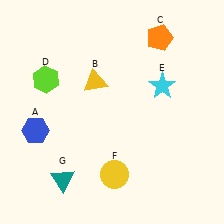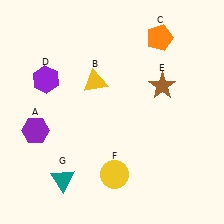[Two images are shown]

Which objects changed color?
A changed from blue to purple. D changed from lime to purple. E changed from cyan to brown.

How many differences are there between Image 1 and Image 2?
There are 3 differences between the two images.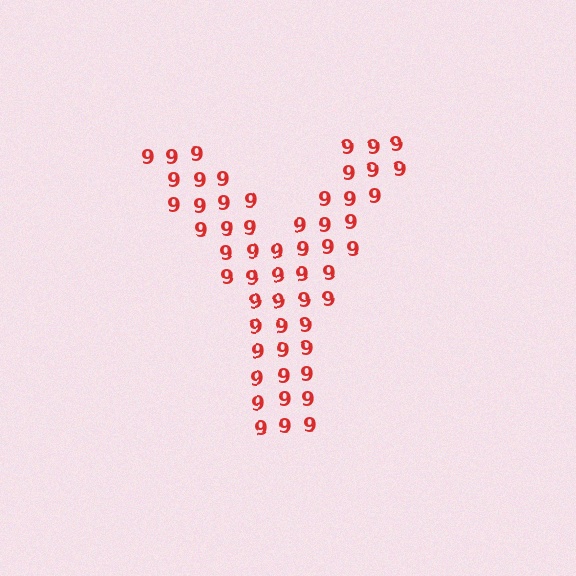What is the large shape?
The large shape is the letter Y.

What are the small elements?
The small elements are digit 9's.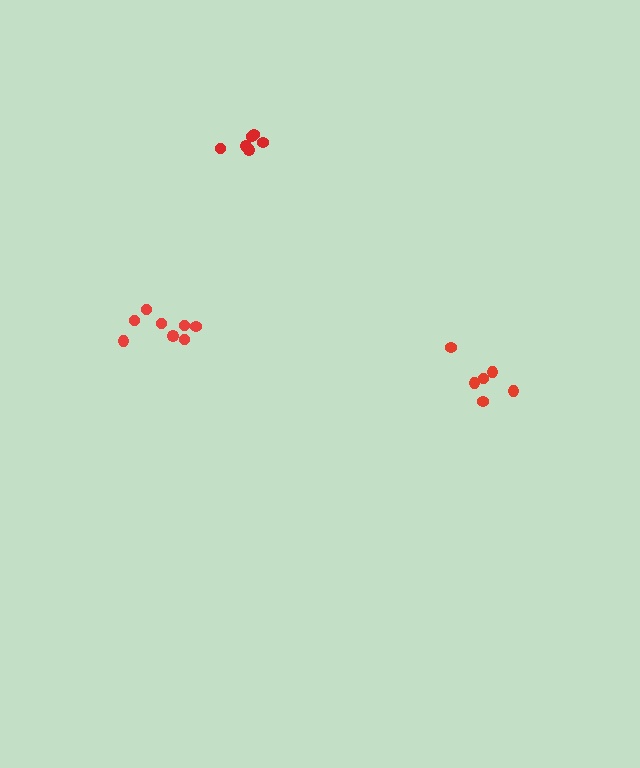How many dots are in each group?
Group 1: 6 dots, Group 2: 8 dots, Group 3: 6 dots (20 total).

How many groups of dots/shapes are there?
There are 3 groups.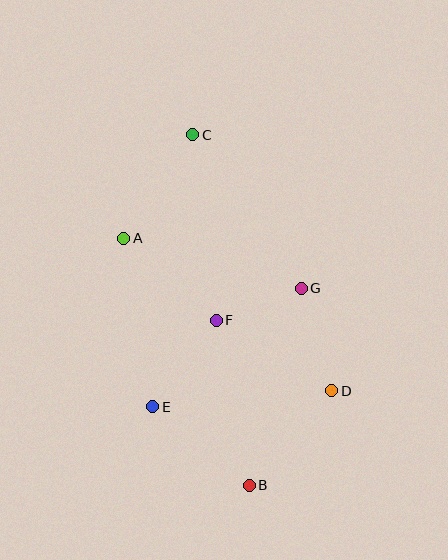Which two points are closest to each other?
Points F and G are closest to each other.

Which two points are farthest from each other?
Points B and C are farthest from each other.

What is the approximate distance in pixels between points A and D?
The distance between A and D is approximately 258 pixels.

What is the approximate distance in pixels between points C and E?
The distance between C and E is approximately 275 pixels.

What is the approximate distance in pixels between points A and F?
The distance between A and F is approximately 123 pixels.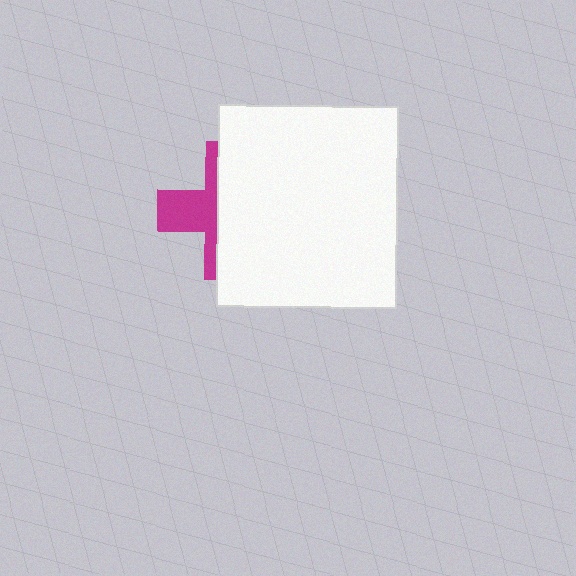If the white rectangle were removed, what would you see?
You would see the complete magenta cross.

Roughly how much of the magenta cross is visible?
A small part of it is visible (roughly 36%).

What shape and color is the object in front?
The object in front is a white rectangle.